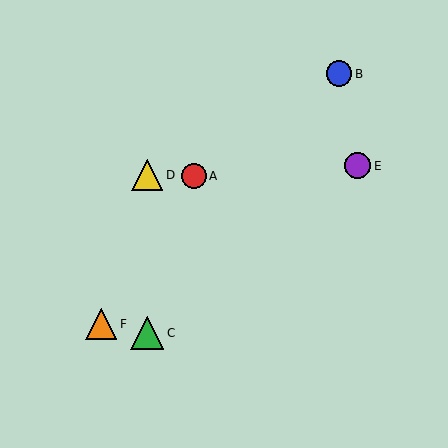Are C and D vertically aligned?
Yes, both are at x≈147.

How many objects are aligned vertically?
2 objects (C, D) are aligned vertically.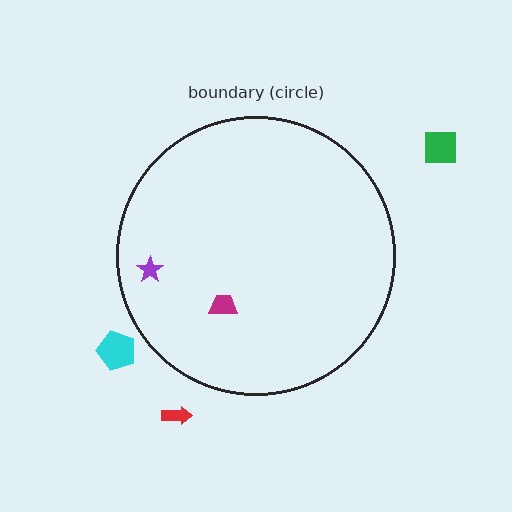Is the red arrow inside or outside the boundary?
Outside.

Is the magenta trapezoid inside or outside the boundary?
Inside.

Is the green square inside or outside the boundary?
Outside.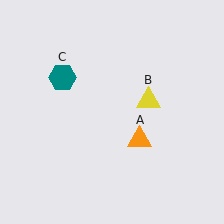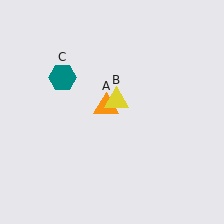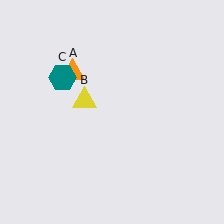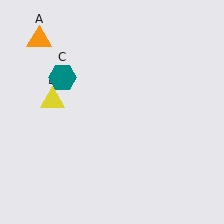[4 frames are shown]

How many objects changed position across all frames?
2 objects changed position: orange triangle (object A), yellow triangle (object B).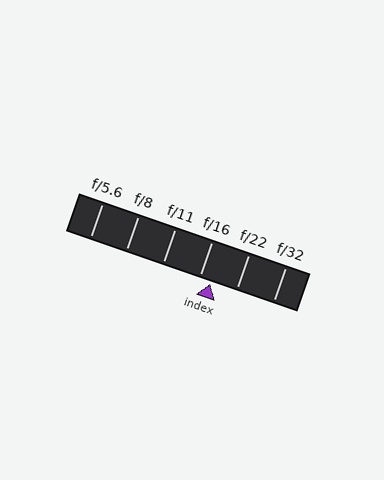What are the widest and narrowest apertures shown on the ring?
The widest aperture shown is f/5.6 and the narrowest is f/32.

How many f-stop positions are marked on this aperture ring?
There are 6 f-stop positions marked.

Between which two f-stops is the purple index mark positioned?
The index mark is between f/16 and f/22.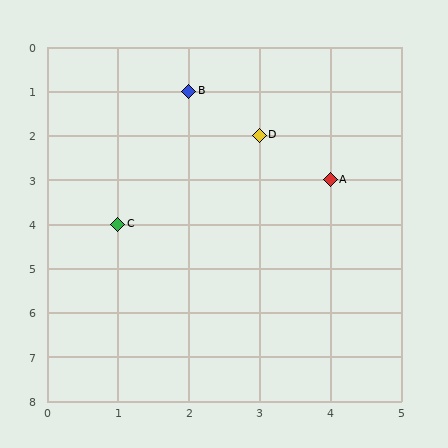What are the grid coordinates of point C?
Point C is at grid coordinates (1, 4).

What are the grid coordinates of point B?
Point B is at grid coordinates (2, 1).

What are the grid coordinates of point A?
Point A is at grid coordinates (4, 3).